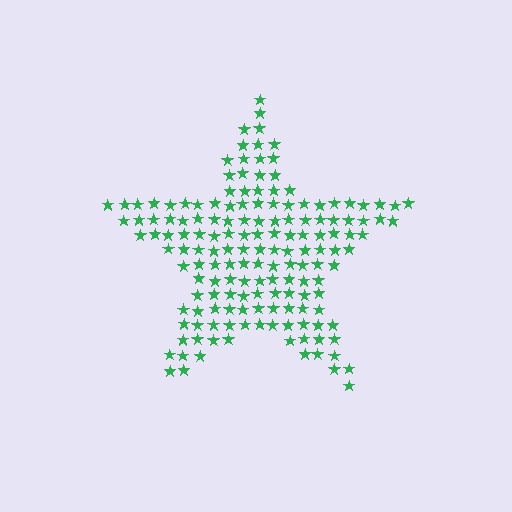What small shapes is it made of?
It is made of small stars.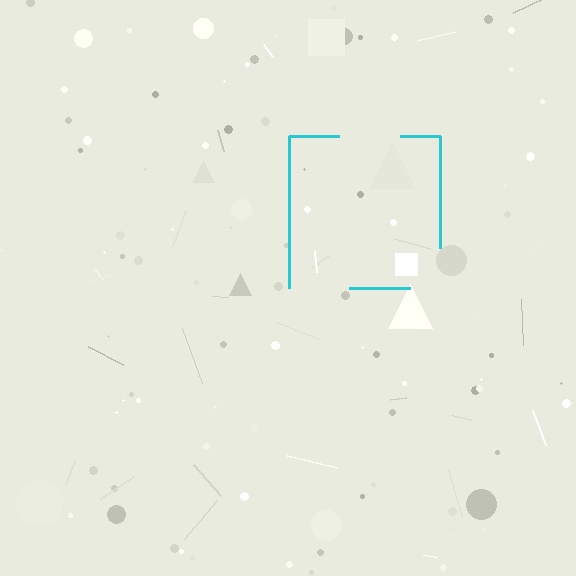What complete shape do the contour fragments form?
The contour fragments form a square.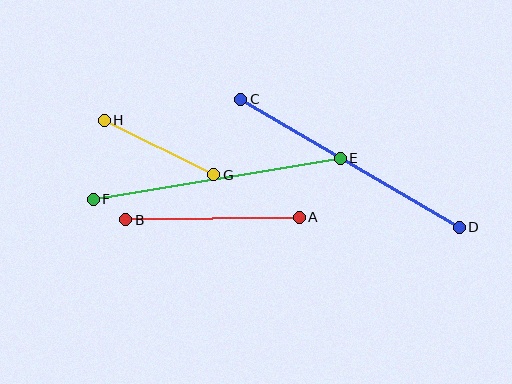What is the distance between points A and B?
The distance is approximately 173 pixels.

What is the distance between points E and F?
The distance is approximately 250 pixels.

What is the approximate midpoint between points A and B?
The midpoint is at approximately (213, 219) pixels.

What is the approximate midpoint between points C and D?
The midpoint is at approximately (350, 163) pixels.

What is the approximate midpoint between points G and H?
The midpoint is at approximately (159, 147) pixels.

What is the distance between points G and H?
The distance is approximately 123 pixels.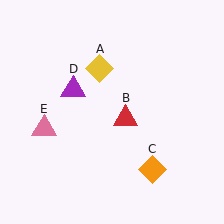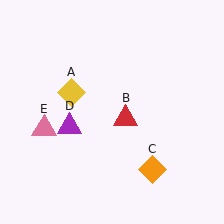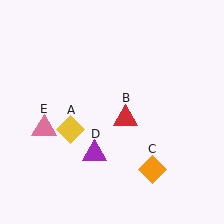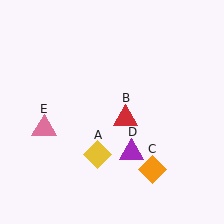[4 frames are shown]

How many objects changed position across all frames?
2 objects changed position: yellow diamond (object A), purple triangle (object D).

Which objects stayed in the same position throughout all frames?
Red triangle (object B) and orange diamond (object C) and pink triangle (object E) remained stationary.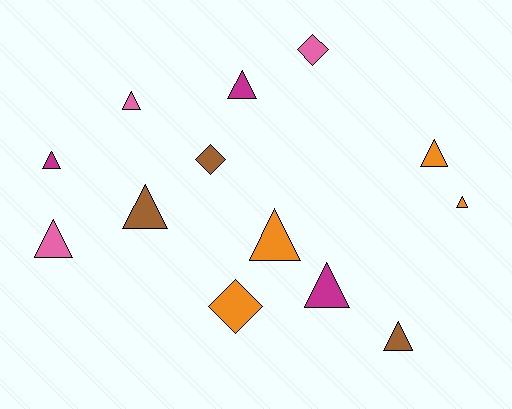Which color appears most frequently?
Orange, with 4 objects.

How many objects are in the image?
There are 13 objects.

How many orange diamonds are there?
There is 1 orange diamond.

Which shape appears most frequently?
Triangle, with 10 objects.